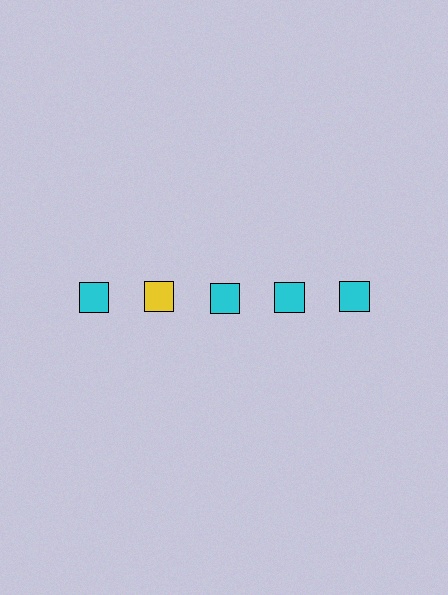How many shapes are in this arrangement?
There are 5 shapes arranged in a grid pattern.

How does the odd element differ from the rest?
It has a different color: yellow instead of cyan.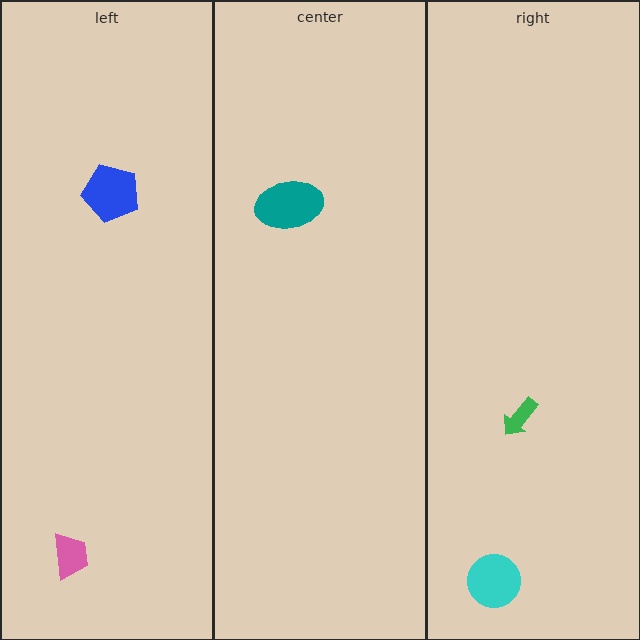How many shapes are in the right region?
2.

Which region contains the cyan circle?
The right region.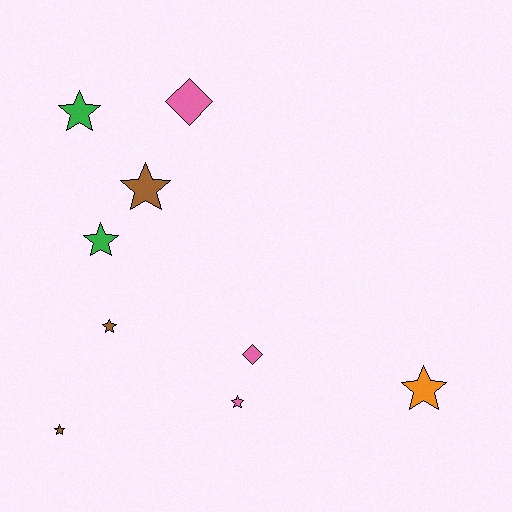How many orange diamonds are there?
There are no orange diamonds.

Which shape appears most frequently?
Star, with 7 objects.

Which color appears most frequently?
Brown, with 3 objects.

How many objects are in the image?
There are 9 objects.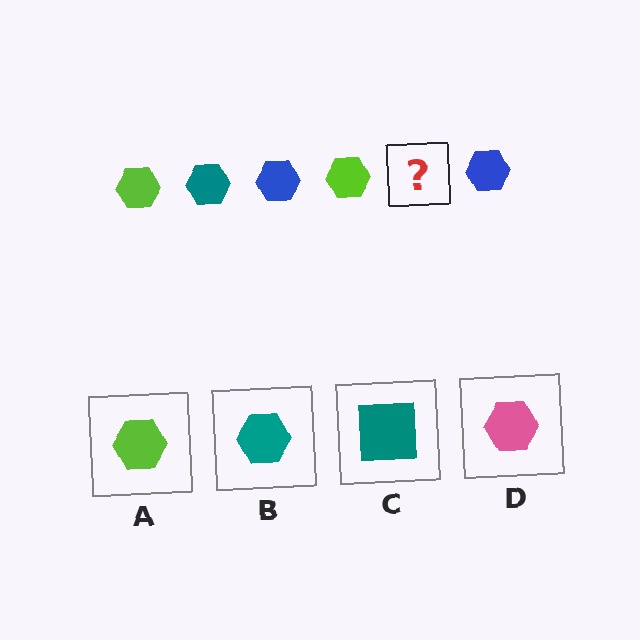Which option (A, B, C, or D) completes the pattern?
B.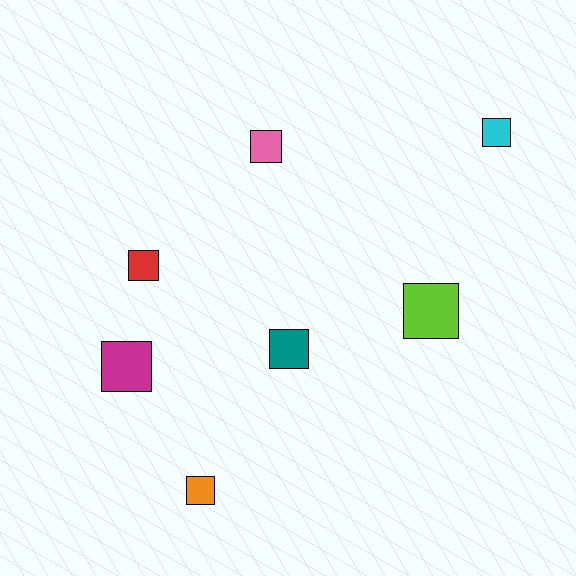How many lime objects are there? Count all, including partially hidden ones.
There is 1 lime object.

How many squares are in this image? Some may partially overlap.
There are 7 squares.